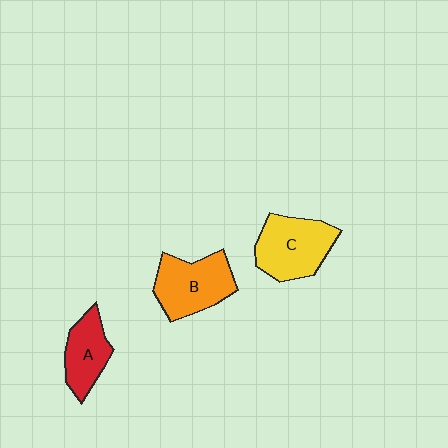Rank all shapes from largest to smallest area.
From largest to smallest: C (yellow), B (orange), A (red).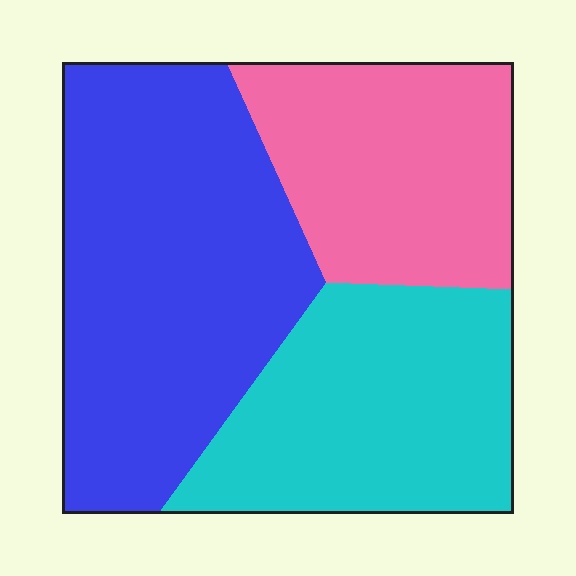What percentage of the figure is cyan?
Cyan covers around 30% of the figure.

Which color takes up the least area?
Pink, at roughly 25%.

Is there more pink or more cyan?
Cyan.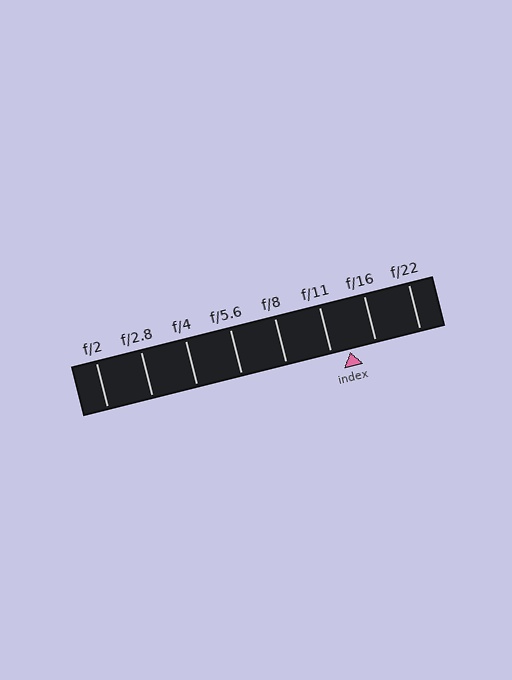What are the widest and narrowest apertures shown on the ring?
The widest aperture shown is f/2 and the narrowest is f/22.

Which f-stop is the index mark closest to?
The index mark is closest to f/11.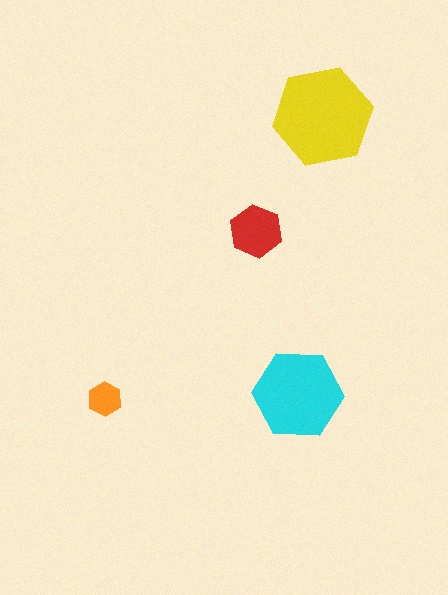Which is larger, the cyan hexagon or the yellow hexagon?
The yellow one.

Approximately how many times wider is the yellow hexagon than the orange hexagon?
About 3 times wider.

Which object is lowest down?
The orange hexagon is bottommost.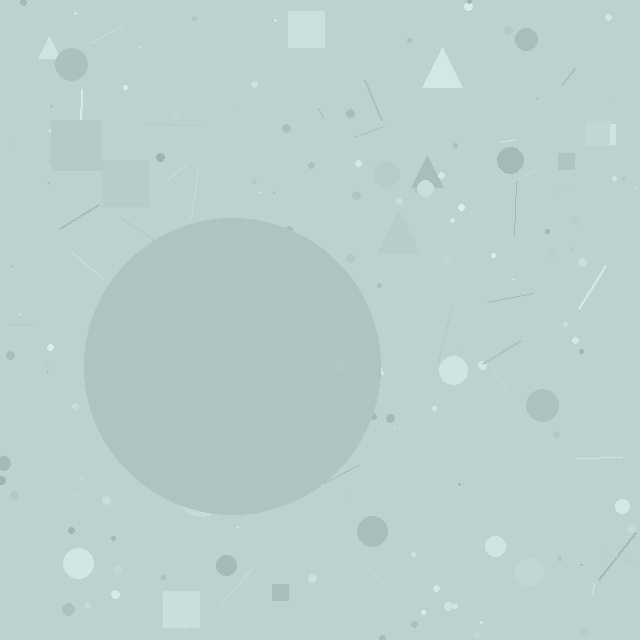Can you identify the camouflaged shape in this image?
The camouflaged shape is a circle.